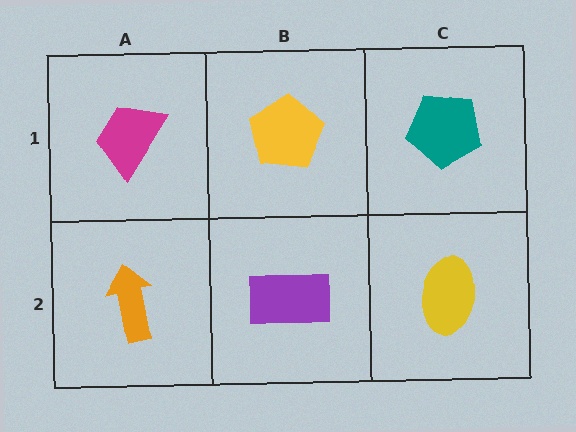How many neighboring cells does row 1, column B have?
3.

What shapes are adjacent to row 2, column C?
A teal pentagon (row 1, column C), a purple rectangle (row 2, column B).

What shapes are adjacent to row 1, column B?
A purple rectangle (row 2, column B), a magenta trapezoid (row 1, column A), a teal pentagon (row 1, column C).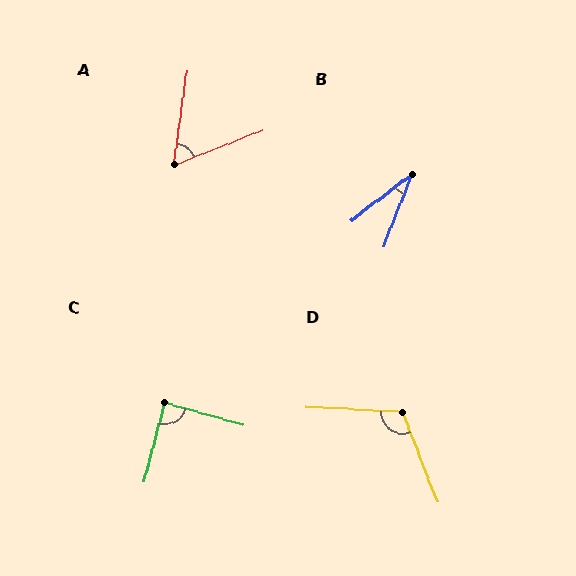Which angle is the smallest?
B, at approximately 31 degrees.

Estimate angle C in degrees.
Approximately 89 degrees.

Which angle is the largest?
D, at approximately 114 degrees.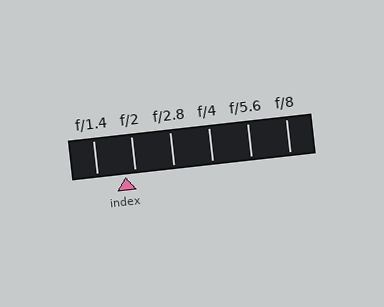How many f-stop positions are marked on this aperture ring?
There are 6 f-stop positions marked.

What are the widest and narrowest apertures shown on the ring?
The widest aperture shown is f/1.4 and the narrowest is f/8.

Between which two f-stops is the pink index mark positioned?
The index mark is between f/1.4 and f/2.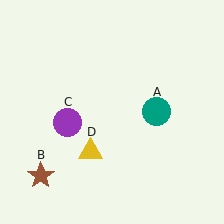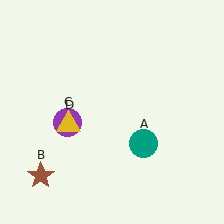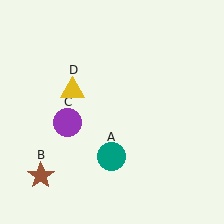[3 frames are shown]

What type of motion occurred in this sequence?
The teal circle (object A), yellow triangle (object D) rotated clockwise around the center of the scene.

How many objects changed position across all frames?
2 objects changed position: teal circle (object A), yellow triangle (object D).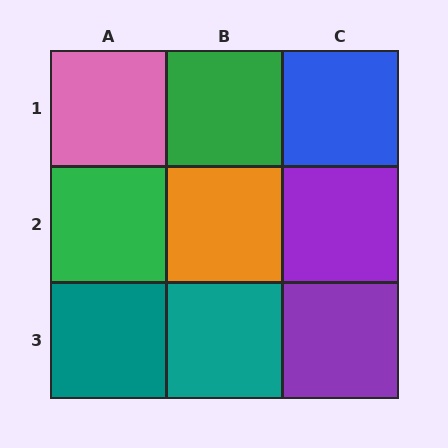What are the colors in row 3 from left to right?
Teal, teal, purple.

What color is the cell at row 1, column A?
Pink.